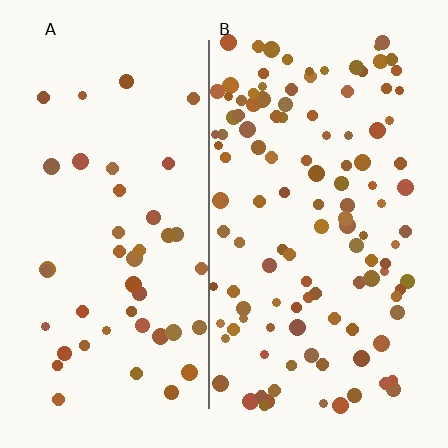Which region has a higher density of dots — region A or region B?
B (the right).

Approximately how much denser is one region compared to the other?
Approximately 2.6× — region B over region A.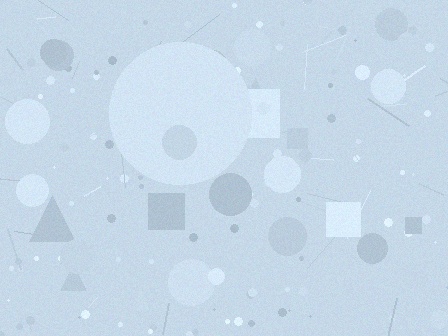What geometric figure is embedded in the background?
A circle is embedded in the background.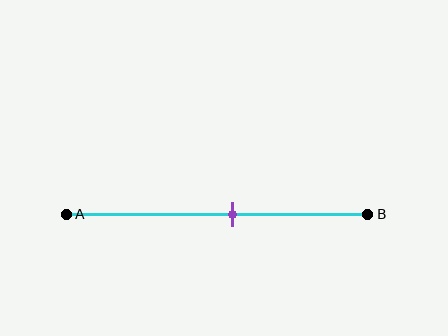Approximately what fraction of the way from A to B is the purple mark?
The purple mark is approximately 55% of the way from A to B.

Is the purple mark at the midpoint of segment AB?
No, the mark is at about 55% from A, not at the 50% midpoint.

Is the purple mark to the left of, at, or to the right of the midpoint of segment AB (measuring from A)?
The purple mark is to the right of the midpoint of segment AB.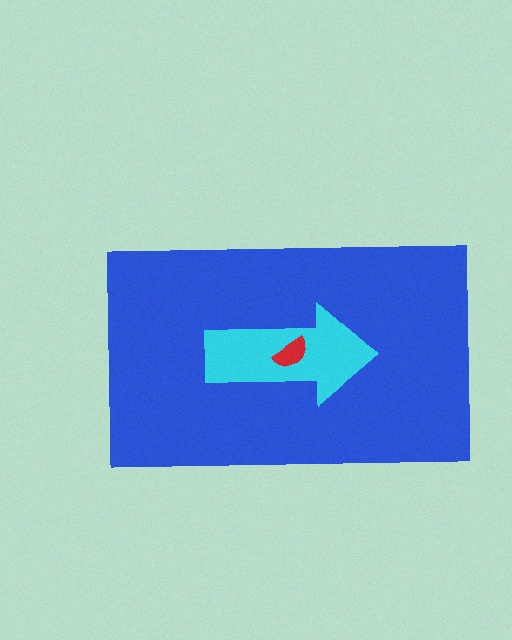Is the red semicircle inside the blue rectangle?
Yes.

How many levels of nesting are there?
3.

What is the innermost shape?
The red semicircle.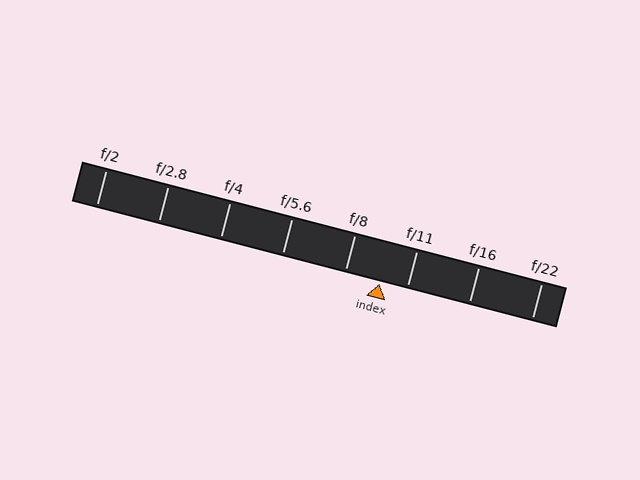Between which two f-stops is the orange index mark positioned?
The index mark is between f/8 and f/11.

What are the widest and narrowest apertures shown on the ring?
The widest aperture shown is f/2 and the narrowest is f/22.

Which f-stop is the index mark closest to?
The index mark is closest to f/11.